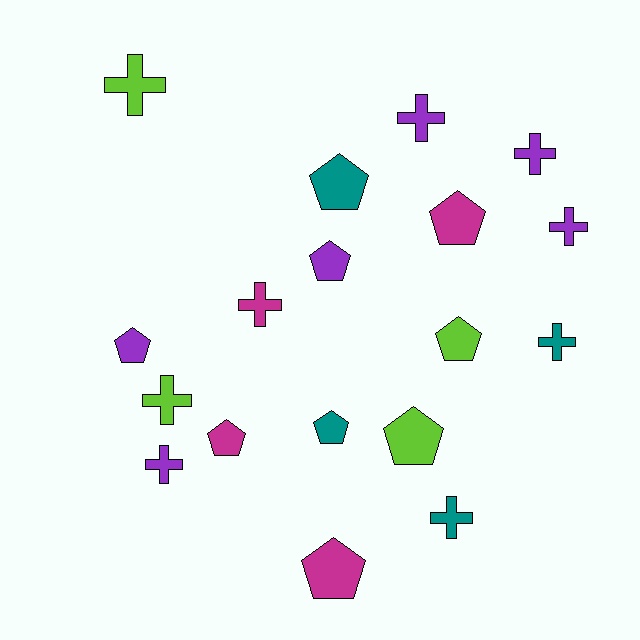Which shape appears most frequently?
Pentagon, with 9 objects.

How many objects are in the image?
There are 18 objects.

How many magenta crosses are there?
There is 1 magenta cross.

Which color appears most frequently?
Purple, with 6 objects.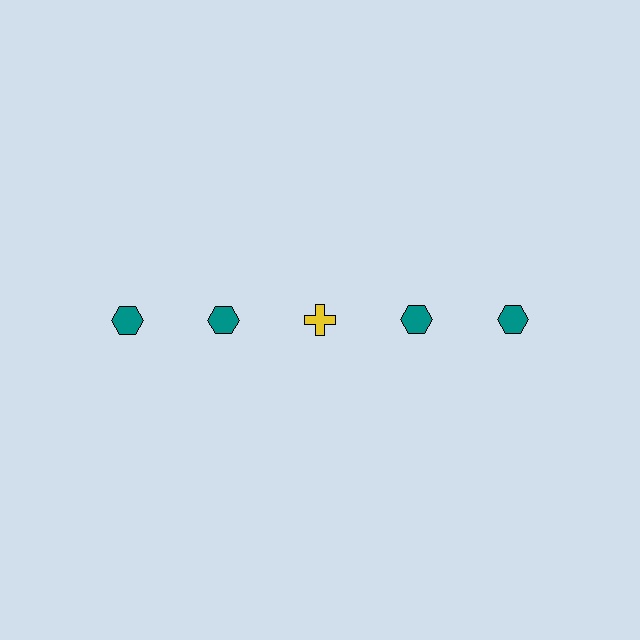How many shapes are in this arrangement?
There are 5 shapes arranged in a grid pattern.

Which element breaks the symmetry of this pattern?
The yellow cross in the top row, center column breaks the symmetry. All other shapes are teal hexagons.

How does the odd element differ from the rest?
It differs in both color (yellow instead of teal) and shape (cross instead of hexagon).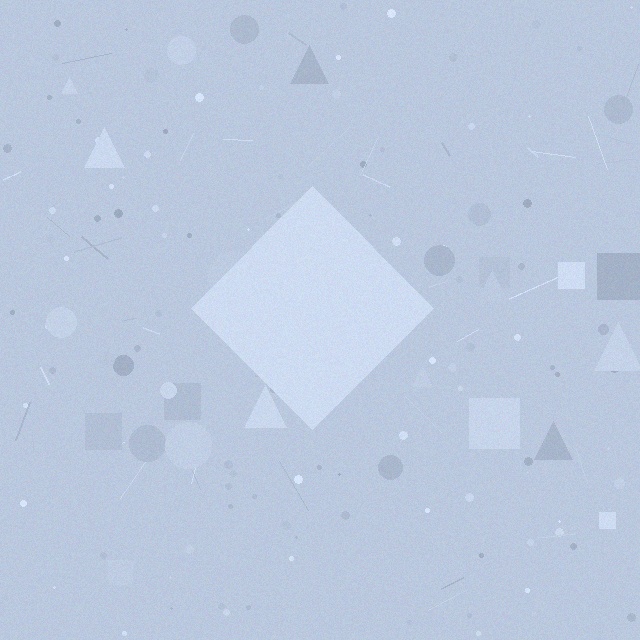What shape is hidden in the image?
A diamond is hidden in the image.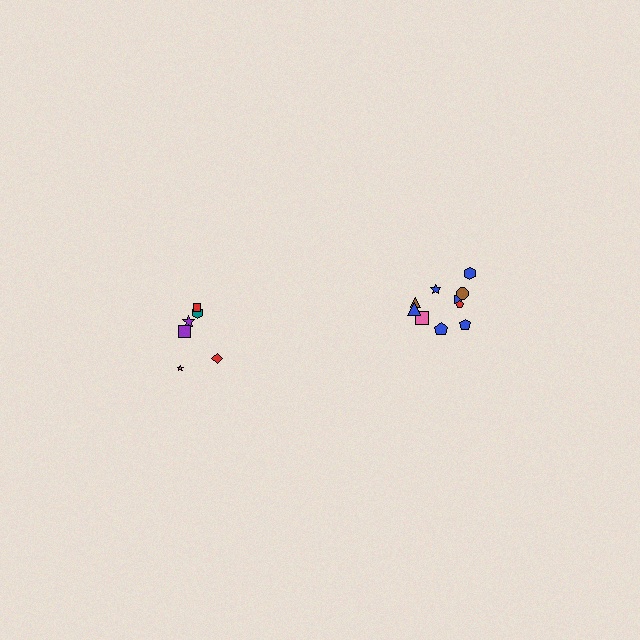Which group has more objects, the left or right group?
The right group.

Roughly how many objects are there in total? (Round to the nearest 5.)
Roughly 15 objects in total.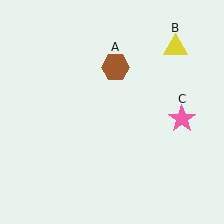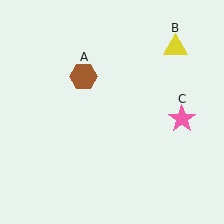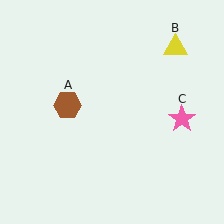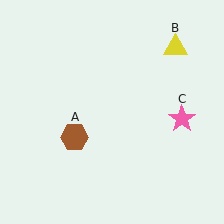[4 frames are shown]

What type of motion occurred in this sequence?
The brown hexagon (object A) rotated counterclockwise around the center of the scene.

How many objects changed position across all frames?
1 object changed position: brown hexagon (object A).